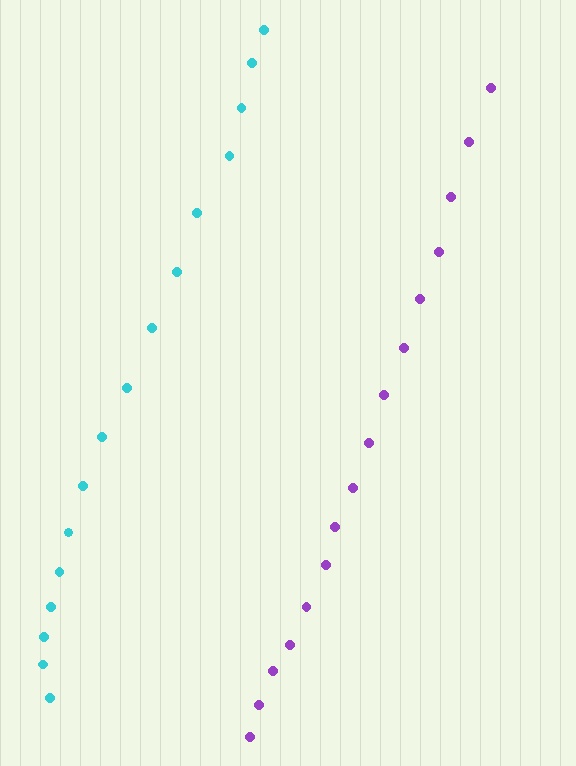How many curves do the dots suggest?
There are 2 distinct paths.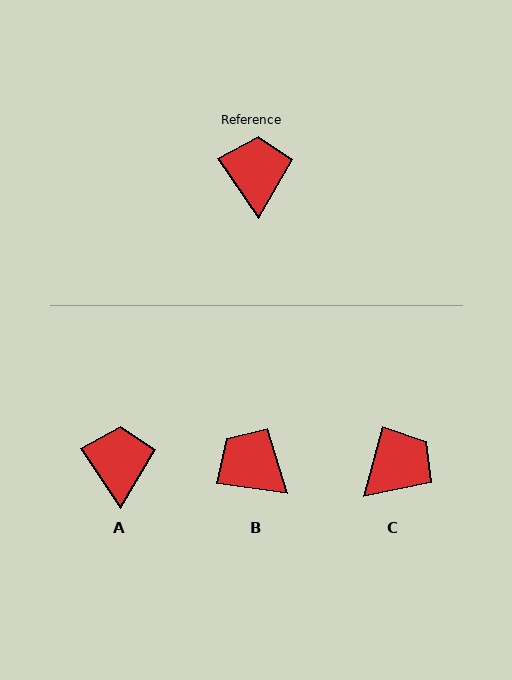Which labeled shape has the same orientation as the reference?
A.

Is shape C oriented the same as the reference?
No, it is off by about 49 degrees.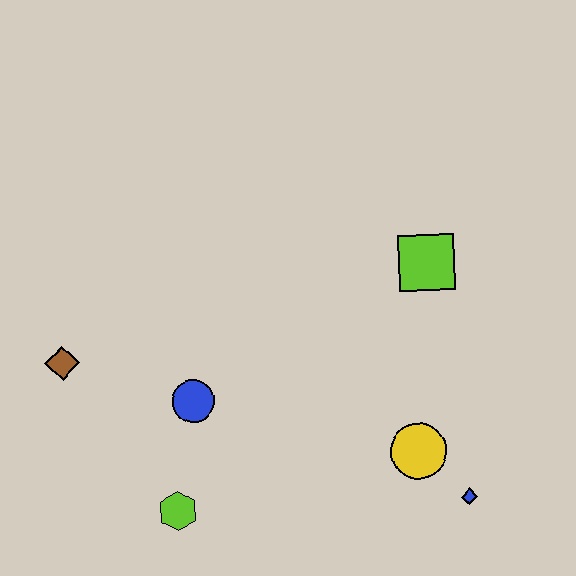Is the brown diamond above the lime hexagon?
Yes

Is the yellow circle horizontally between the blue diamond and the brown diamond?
Yes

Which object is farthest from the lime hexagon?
The lime square is farthest from the lime hexagon.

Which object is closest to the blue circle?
The lime hexagon is closest to the blue circle.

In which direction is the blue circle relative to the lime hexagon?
The blue circle is above the lime hexagon.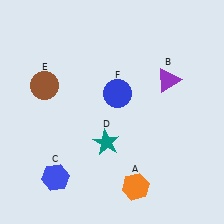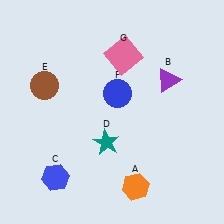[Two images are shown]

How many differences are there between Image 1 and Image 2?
There is 1 difference between the two images.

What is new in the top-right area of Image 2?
A pink square (G) was added in the top-right area of Image 2.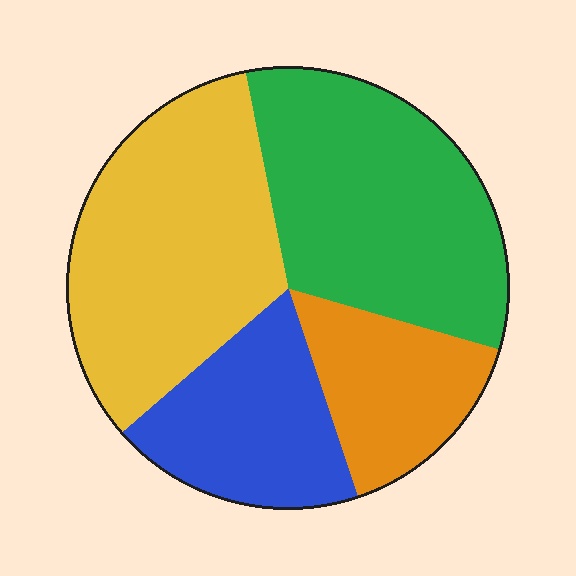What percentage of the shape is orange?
Orange takes up about one sixth (1/6) of the shape.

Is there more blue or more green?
Green.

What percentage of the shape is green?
Green takes up between a quarter and a half of the shape.